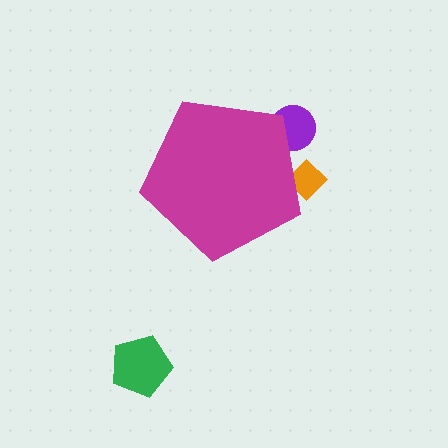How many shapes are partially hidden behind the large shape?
2 shapes are partially hidden.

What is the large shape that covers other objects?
A magenta pentagon.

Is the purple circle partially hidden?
Yes, the purple circle is partially hidden behind the magenta pentagon.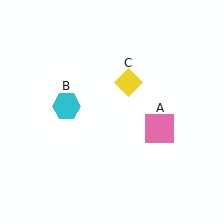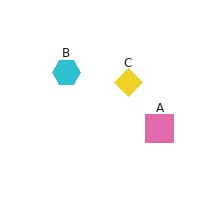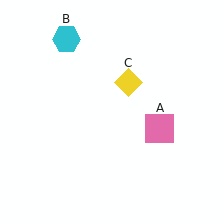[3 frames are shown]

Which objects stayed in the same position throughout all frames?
Pink square (object A) and yellow diamond (object C) remained stationary.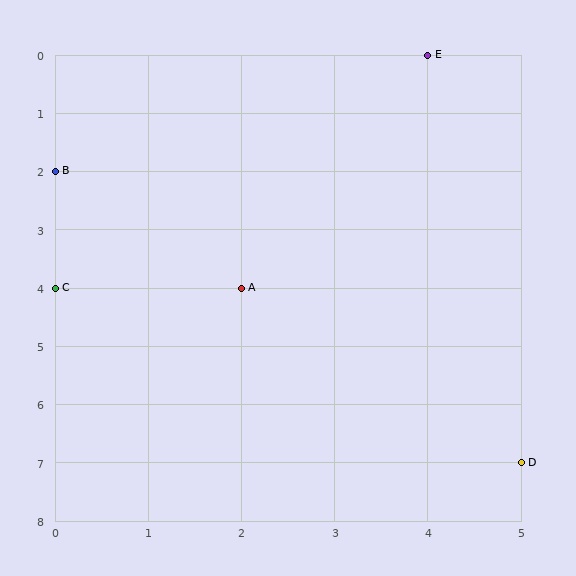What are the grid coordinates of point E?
Point E is at grid coordinates (4, 0).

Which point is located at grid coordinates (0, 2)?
Point B is at (0, 2).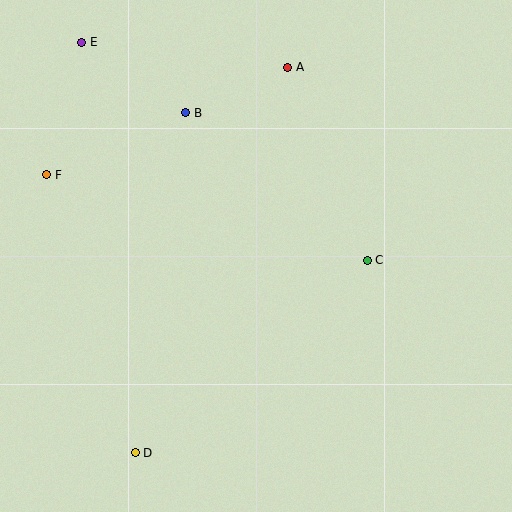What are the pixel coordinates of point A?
Point A is at (288, 67).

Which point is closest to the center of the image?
Point C at (367, 260) is closest to the center.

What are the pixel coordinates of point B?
Point B is at (186, 113).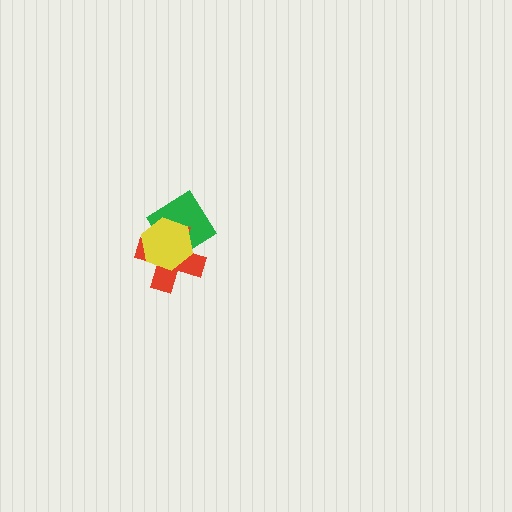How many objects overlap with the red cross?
2 objects overlap with the red cross.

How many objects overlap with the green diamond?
2 objects overlap with the green diamond.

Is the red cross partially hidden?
Yes, it is partially covered by another shape.